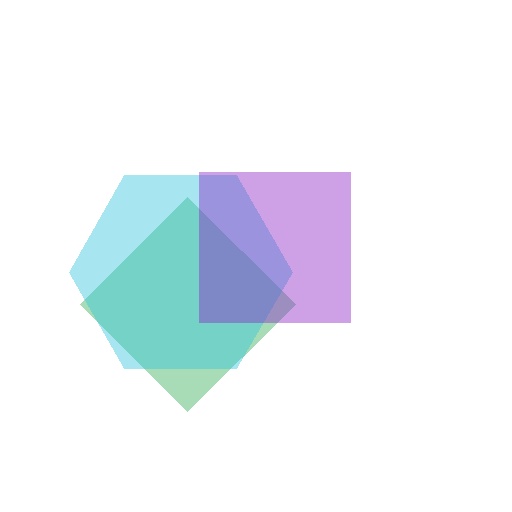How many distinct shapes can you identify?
There are 3 distinct shapes: a green diamond, a cyan hexagon, a purple square.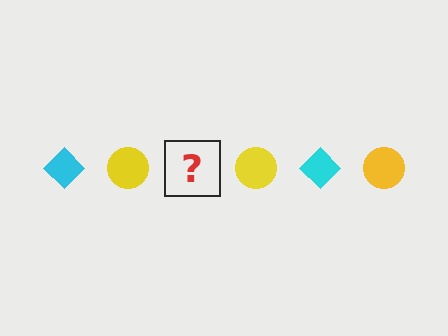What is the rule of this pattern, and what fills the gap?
The rule is that the pattern alternates between cyan diamond and yellow circle. The gap should be filled with a cyan diamond.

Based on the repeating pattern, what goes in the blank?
The blank should be a cyan diamond.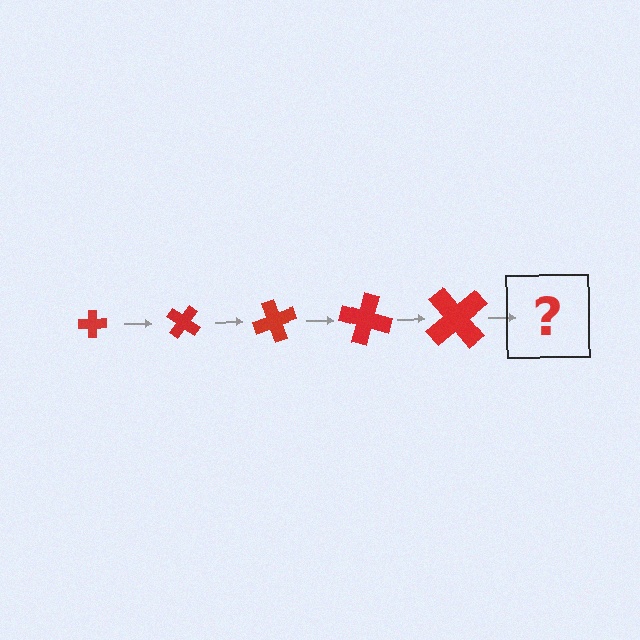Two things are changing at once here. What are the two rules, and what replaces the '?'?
The two rules are that the cross grows larger each step and it rotates 35 degrees each step. The '?' should be a cross, larger than the previous one and rotated 175 degrees from the start.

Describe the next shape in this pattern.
It should be a cross, larger than the previous one and rotated 175 degrees from the start.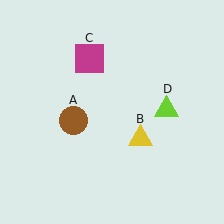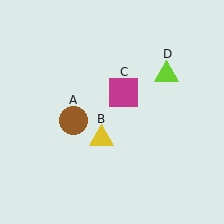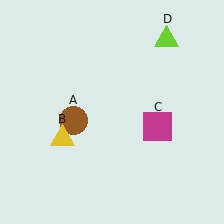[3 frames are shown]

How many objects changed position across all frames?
3 objects changed position: yellow triangle (object B), magenta square (object C), lime triangle (object D).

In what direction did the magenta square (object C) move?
The magenta square (object C) moved down and to the right.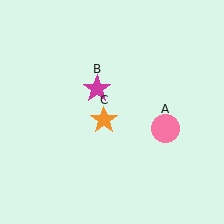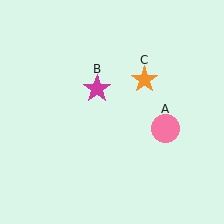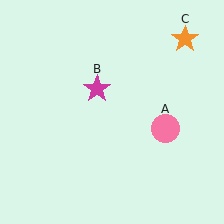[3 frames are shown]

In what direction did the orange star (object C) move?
The orange star (object C) moved up and to the right.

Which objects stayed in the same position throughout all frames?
Pink circle (object A) and magenta star (object B) remained stationary.